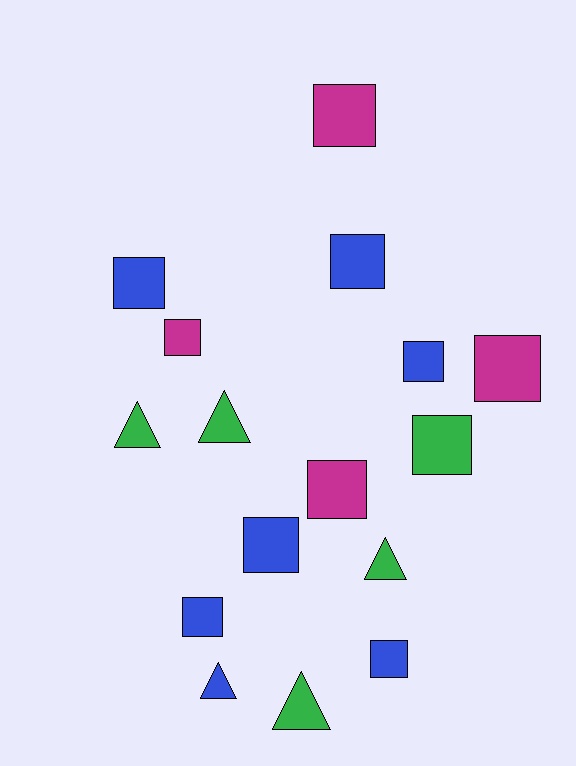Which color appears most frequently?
Blue, with 7 objects.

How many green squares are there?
There is 1 green square.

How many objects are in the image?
There are 16 objects.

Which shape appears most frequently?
Square, with 11 objects.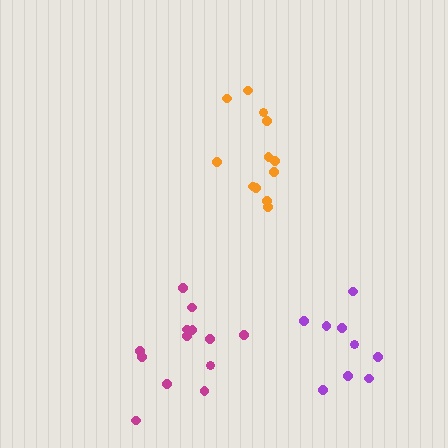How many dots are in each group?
Group 1: 13 dots, Group 2: 9 dots, Group 3: 12 dots (34 total).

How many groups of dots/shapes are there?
There are 3 groups.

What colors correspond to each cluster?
The clusters are colored: magenta, purple, orange.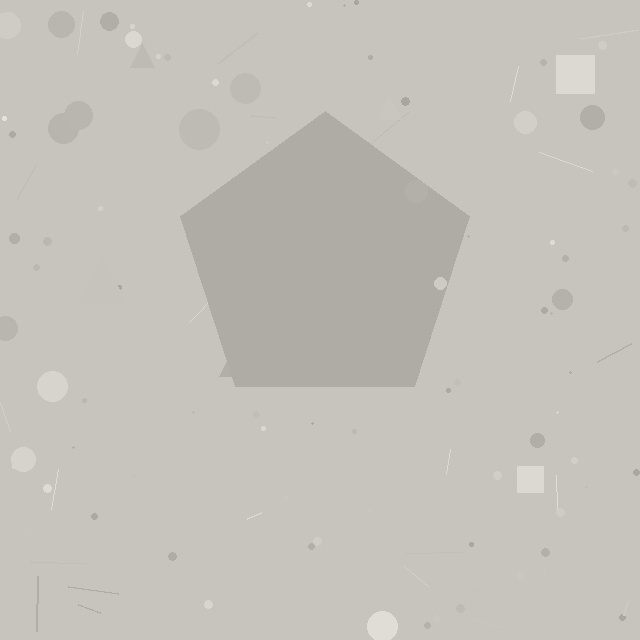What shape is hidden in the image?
A pentagon is hidden in the image.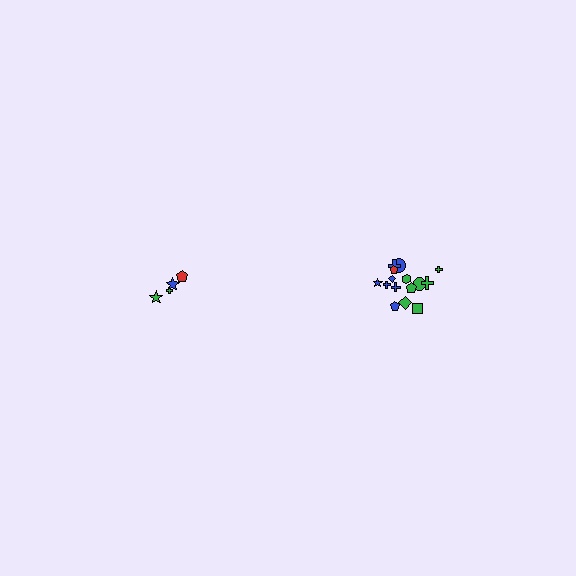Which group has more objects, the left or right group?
The right group.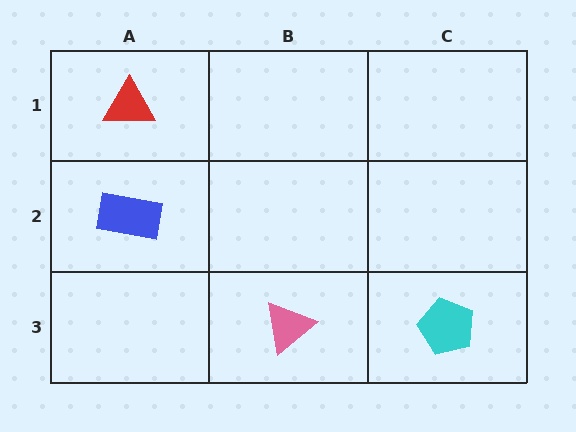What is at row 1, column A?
A red triangle.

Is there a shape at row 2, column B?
No, that cell is empty.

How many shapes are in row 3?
2 shapes.